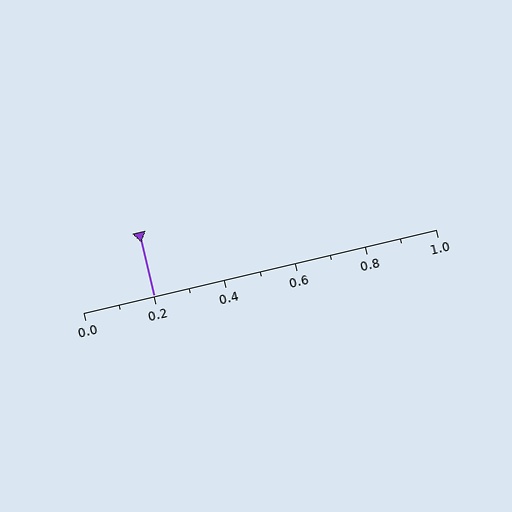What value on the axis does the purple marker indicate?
The marker indicates approximately 0.2.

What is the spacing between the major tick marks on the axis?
The major ticks are spaced 0.2 apart.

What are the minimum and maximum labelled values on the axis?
The axis runs from 0.0 to 1.0.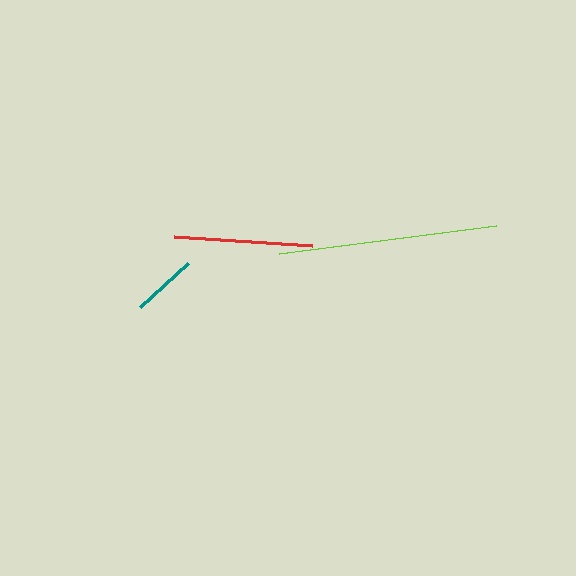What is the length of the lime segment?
The lime segment is approximately 219 pixels long.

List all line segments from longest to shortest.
From longest to shortest: lime, red, teal.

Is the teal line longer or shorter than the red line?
The red line is longer than the teal line.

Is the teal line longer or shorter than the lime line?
The lime line is longer than the teal line.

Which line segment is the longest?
The lime line is the longest at approximately 219 pixels.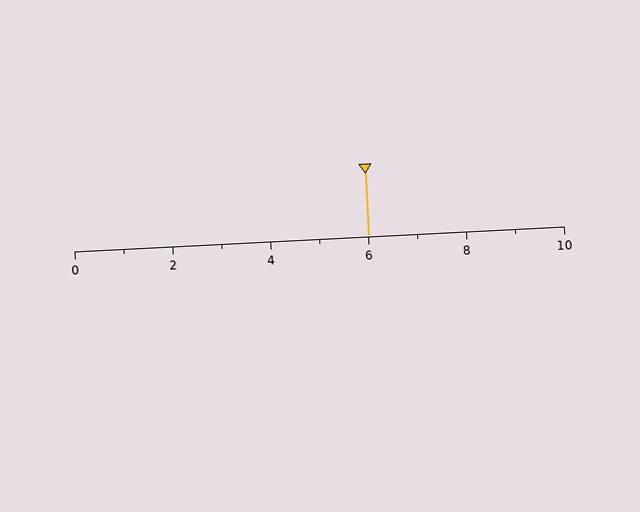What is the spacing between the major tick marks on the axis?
The major ticks are spaced 2 apart.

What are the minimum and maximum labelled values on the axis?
The axis runs from 0 to 10.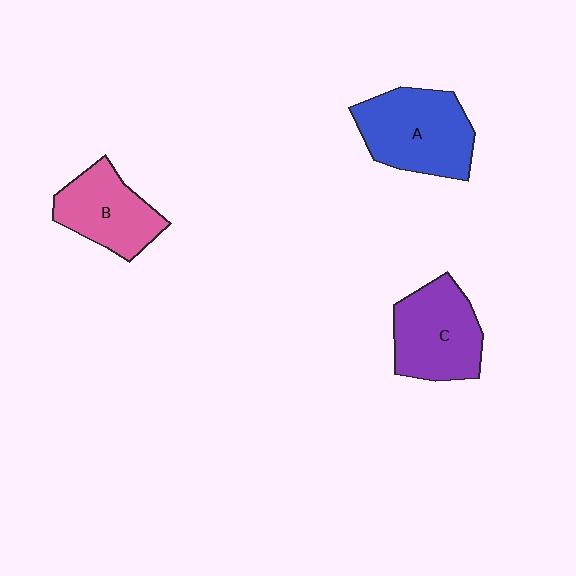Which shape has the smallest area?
Shape B (pink).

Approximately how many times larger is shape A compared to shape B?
Approximately 1.3 times.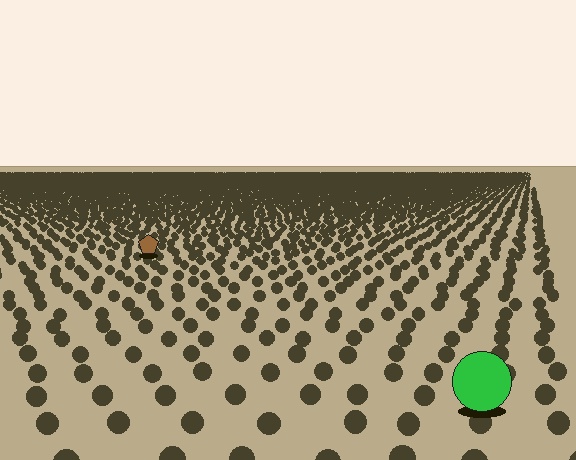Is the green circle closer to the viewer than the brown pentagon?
Yes. The green circle is closer — you can tell from the texture gradient: the ground texture is coarser near it.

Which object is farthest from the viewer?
The brown pentagon is farthest from the viewer. It appears smaller and the ground texture around it is denser.